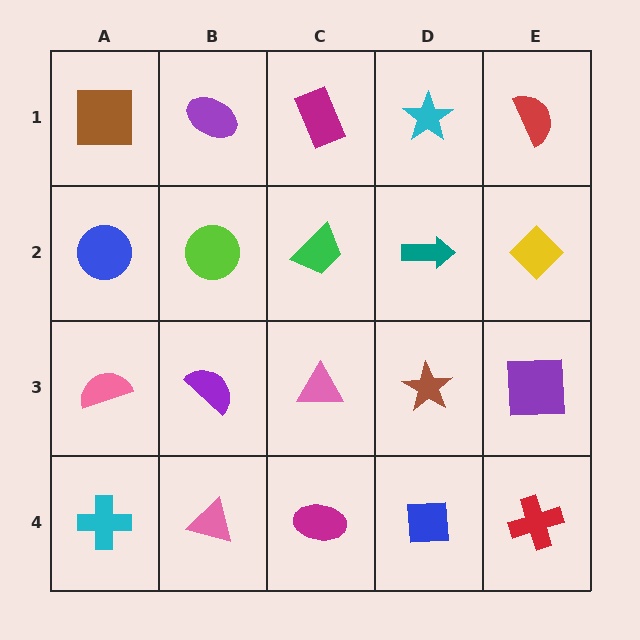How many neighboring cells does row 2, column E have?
3.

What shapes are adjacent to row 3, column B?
A lime circle (row 2, column B), a pink triangle (row 4, column B), a pink semicircle (row 3, column A), a pink triangle (row 3, column C).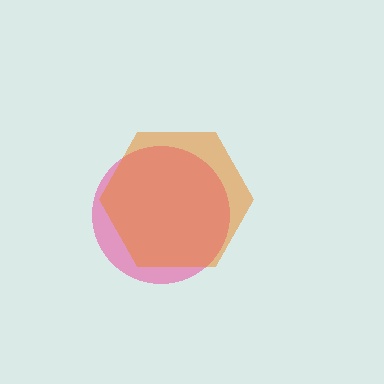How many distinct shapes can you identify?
There are 2 distinct shapes: a pink circle, an orange hexagon.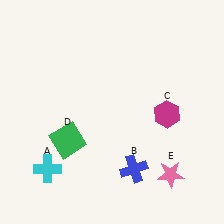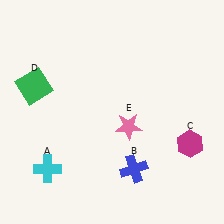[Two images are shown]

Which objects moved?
The objects that moved are: the magenta hexagon (C), the green square (D), the pink star (E).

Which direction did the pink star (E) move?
The pink star (E) moved up.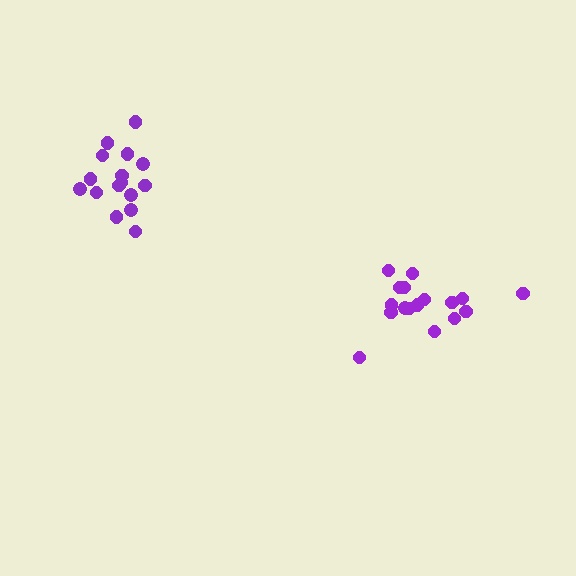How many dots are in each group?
Group 1: 17 dots, Group 2: 16 dots (33 total).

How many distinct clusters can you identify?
There are 2 distinct clusters.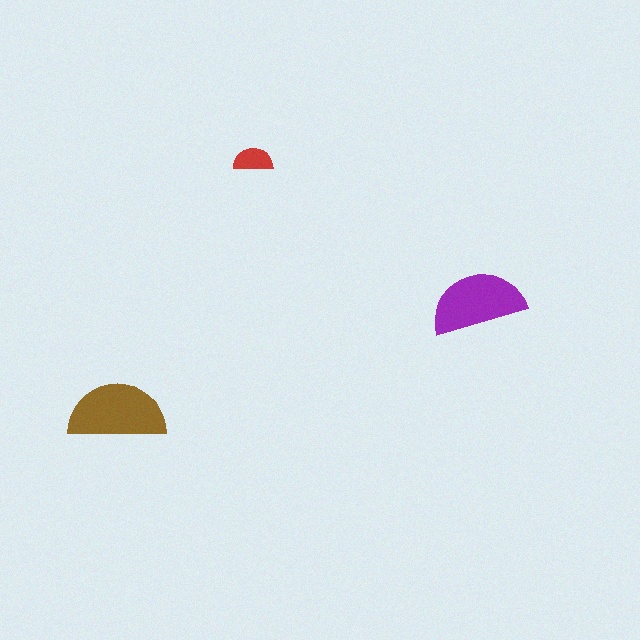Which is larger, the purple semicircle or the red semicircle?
The purple one.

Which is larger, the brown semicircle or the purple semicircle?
The brown one.